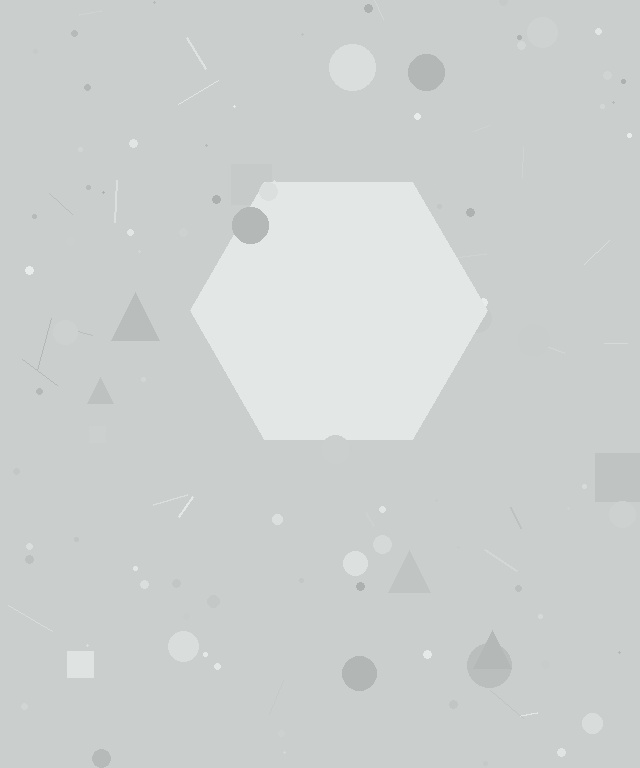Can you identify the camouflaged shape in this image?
The camouflaged shape is a hexagon.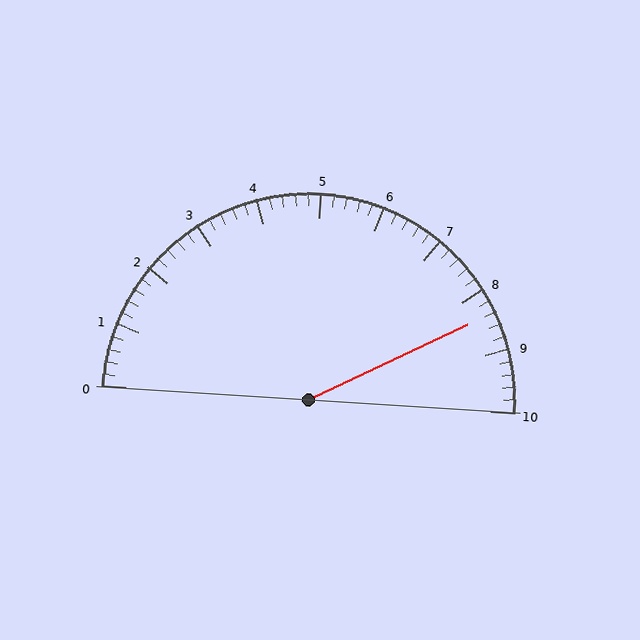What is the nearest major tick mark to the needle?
The nearest major tick mark is 8.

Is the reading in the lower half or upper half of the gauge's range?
The reading is in the upper half of the range (0 to 10).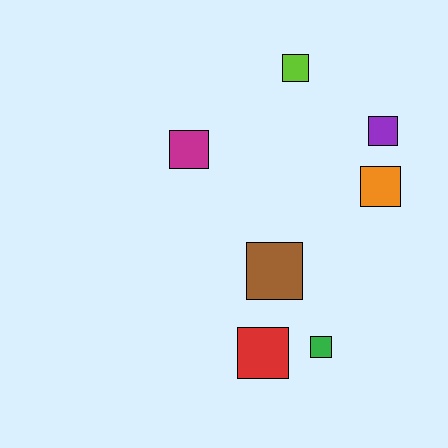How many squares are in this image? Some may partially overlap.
There are 7 squares.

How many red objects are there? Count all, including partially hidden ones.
There is 1 red object.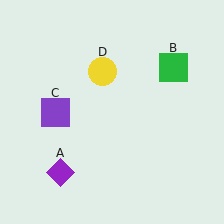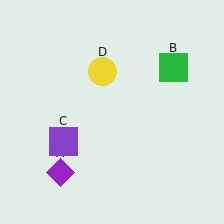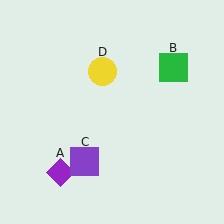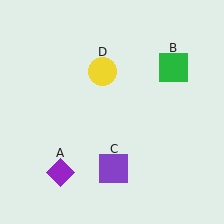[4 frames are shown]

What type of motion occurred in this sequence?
The purple square (object C) rotated counterclockwise around the center of the scene.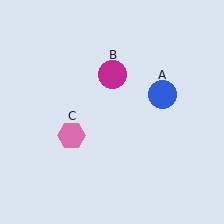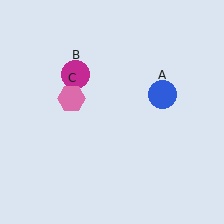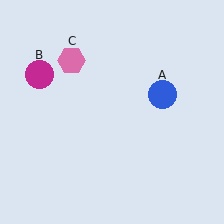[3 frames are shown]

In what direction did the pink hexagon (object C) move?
The pink hexagon (object C) moved up.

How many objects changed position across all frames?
2 objects changed position: magenta circle (object B), pink hexagon (object C).